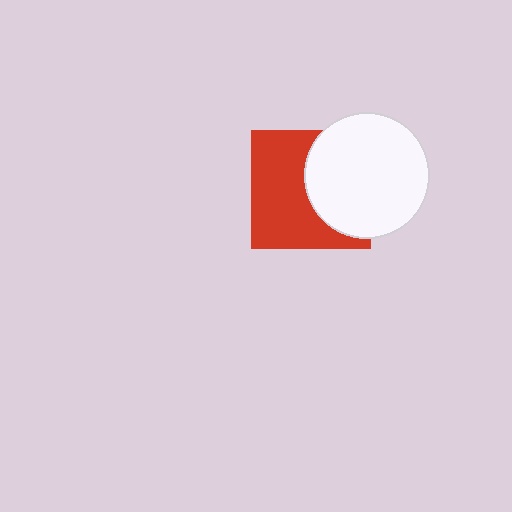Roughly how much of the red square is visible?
About half of it is visible (roughly 57%).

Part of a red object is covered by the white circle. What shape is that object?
It is a square.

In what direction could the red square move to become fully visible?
The red square could move left. That would shift it out from behind the white circle entirely.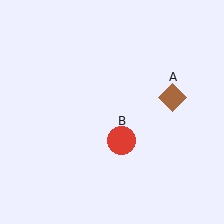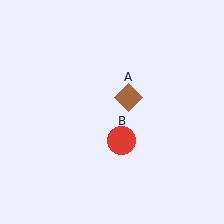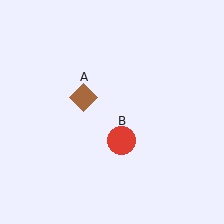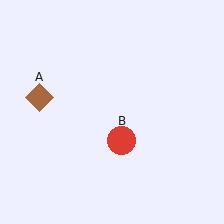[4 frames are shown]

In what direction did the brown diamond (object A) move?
The brown diamond (object A) moved left.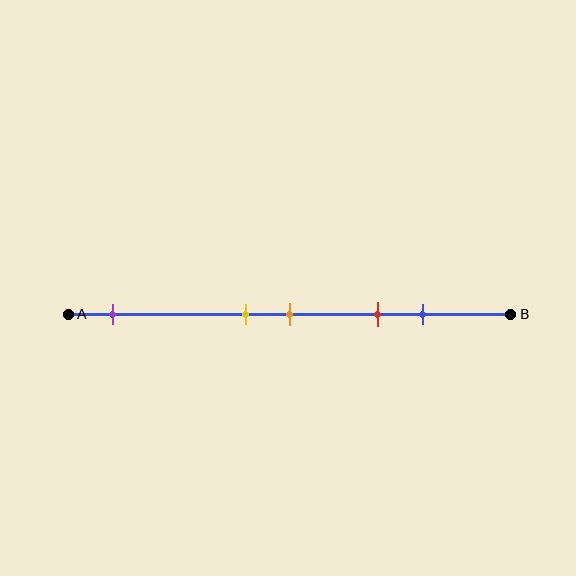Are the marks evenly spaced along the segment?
No, the marks are not evenly spaced.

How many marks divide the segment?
There are 5 marks dividing the segment.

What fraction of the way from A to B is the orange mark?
The orange mark is approximately 50% (0.5) of the way from A to B.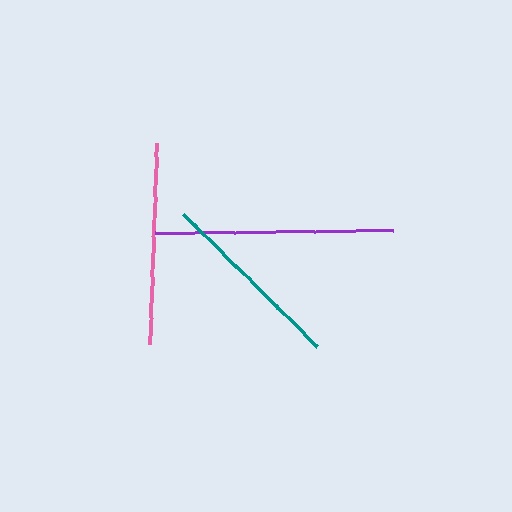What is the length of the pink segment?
The pink segment is approximately 201 pixels long.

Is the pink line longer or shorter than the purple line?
The purple line is longer than the pink line.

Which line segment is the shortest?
The teal line is the shortest at approximately 188 pixels.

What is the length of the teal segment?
The teal segment is approximately 188 pixels long.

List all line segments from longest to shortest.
From longest to shortest: purple, pink, teal.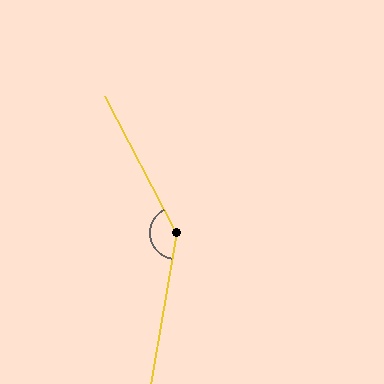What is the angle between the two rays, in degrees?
Approximately 143 degrees.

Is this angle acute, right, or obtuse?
It is obtuse.